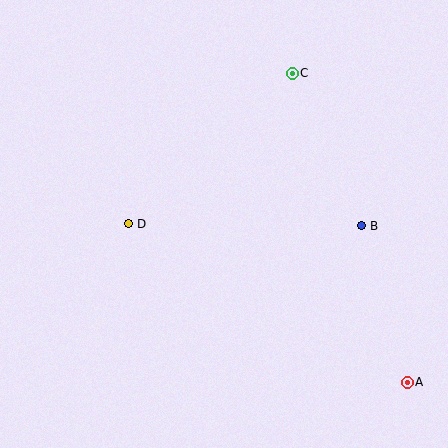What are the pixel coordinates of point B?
Point B is at (362, 226).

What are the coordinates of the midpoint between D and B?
The midpoint between D and B is at (245, 225).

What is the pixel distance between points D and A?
The distance between D and A is 320 pixels.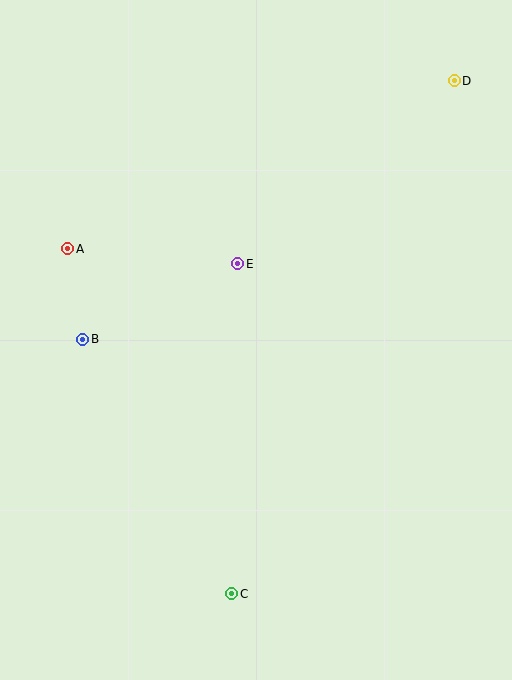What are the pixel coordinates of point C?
Point C is at (231, 594).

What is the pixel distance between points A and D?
The distance between A and D is 421 pixels.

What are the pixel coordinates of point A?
Point A is at (68, 249).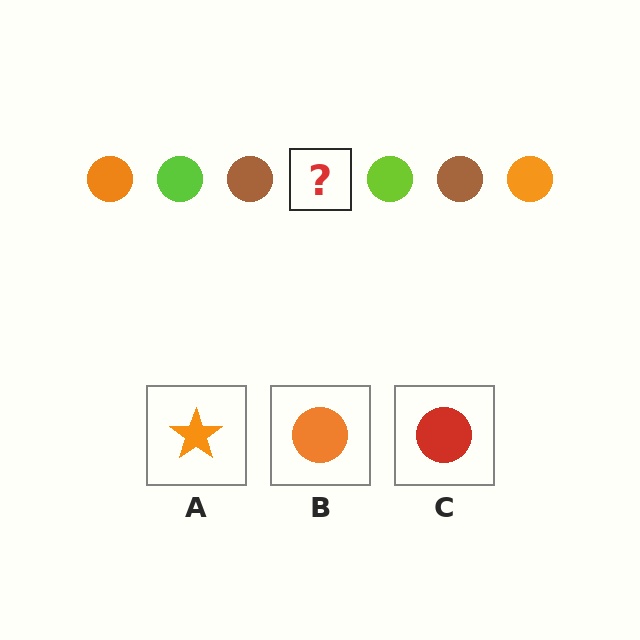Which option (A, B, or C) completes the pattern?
B.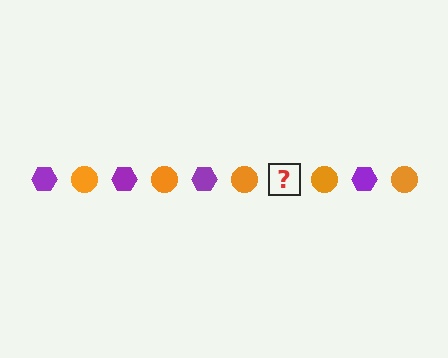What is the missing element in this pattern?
The missing element is a purple hexagon.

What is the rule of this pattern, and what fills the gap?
The rule is that the pattern alternates between purple hexagon and orange circle. The gap should be filled with a purple hexagon.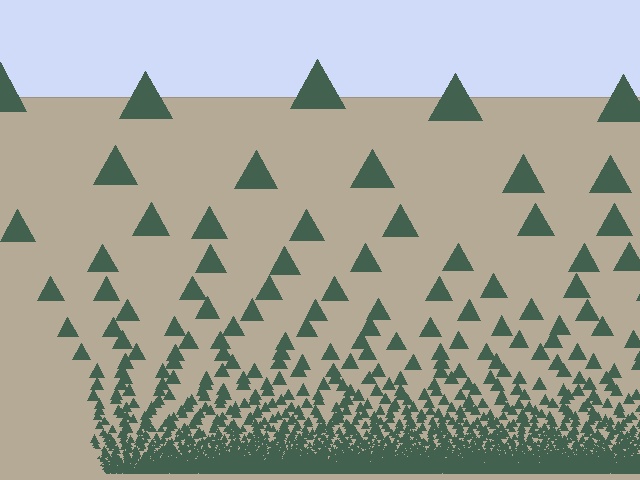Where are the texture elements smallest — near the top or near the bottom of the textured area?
Near the bottom.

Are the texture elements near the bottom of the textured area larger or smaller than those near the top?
Smaller. The gradient is inverted — elements near the bottom are smaller and denser.